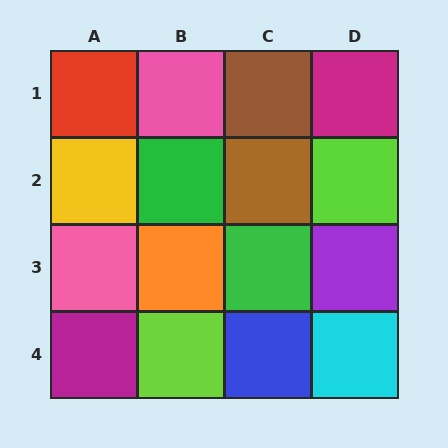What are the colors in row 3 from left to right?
Pink, orange, green, purple.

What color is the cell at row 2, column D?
Lime.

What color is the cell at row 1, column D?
Magenta.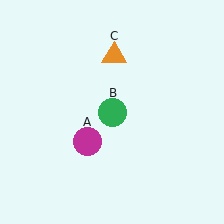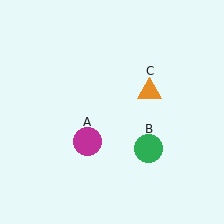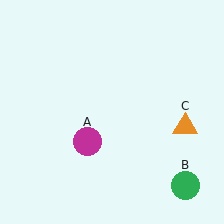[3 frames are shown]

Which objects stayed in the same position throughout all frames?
Magenta circle (object A) remained stationary.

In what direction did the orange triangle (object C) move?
The orange triangle (object C) moved down and to the right.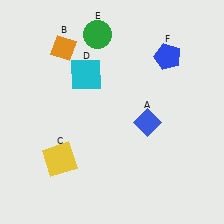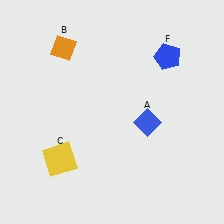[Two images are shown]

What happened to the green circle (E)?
The green circle (E) was removed in Image 2. It was in the top-left area of Image 1.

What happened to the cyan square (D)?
The cyan square (D) was removed in Image 2. It was in the top-left area of Image 1.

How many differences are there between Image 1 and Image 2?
There are 2 differences between the two images.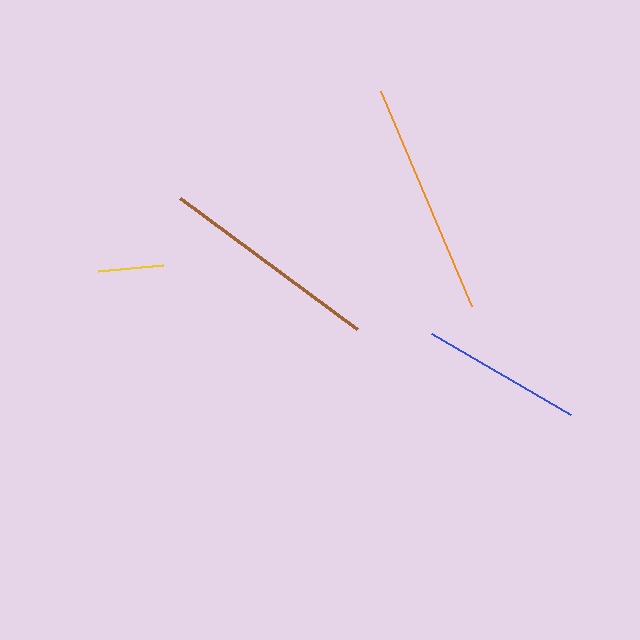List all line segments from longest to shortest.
From longest to shortest: orange, brown, blue, yellow.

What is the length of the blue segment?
The blue segment is approximately 161 pixels long.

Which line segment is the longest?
The orange line is the longest at approximately 234 pixels.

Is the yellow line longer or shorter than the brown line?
The brown line is longer than the yellow line.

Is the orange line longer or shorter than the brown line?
The orange line is longer than the brown line.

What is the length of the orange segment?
The orange segment is approximately 234 pixels long.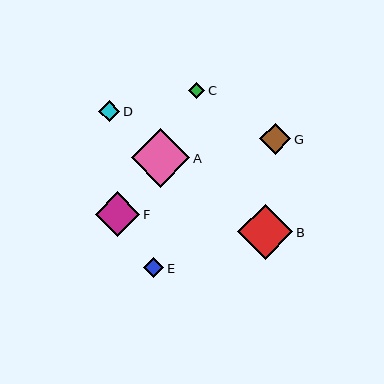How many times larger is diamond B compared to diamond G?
Diamond B is approximately 1.8 times the size of diamond G.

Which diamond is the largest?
Diamond A is the largest with a size of approximately 59 pixels.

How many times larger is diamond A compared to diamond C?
Diamond A is approximately 3.6 times the size of diamond C.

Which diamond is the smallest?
Diamond C is the smallest with a size of approximately 16 pixels.